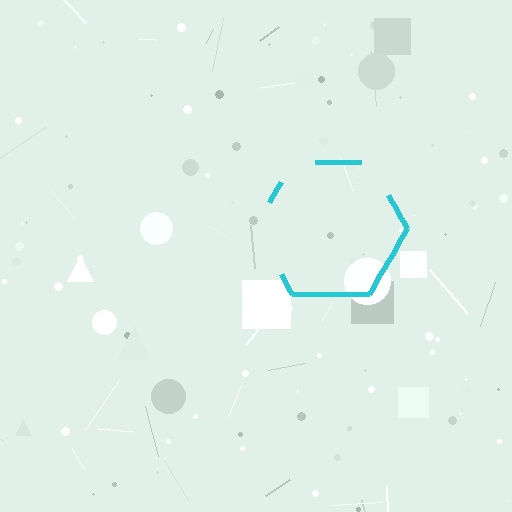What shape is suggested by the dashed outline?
The dashed outline suggests a hexagon.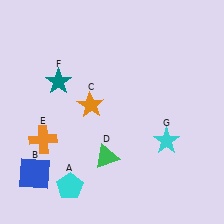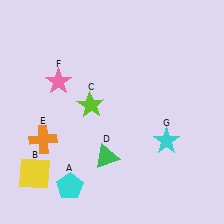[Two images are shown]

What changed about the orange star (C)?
In Image 1, C is orange. In Image 2, it changed to lime.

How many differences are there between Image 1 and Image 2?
There are 3 differences between the two images.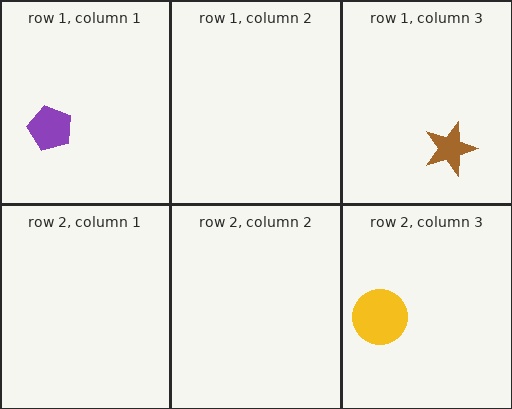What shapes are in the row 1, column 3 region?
The brown star.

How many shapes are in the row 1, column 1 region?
1.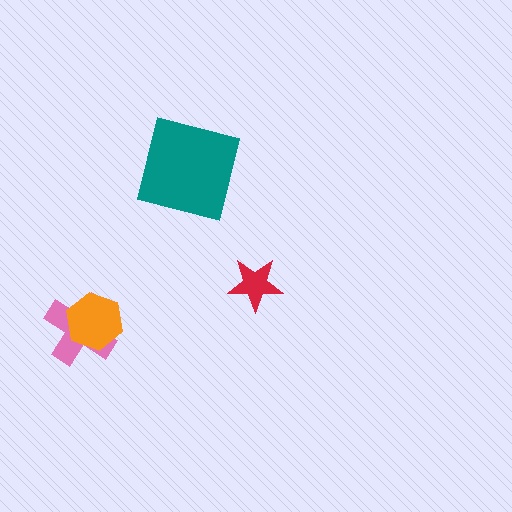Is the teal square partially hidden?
No, no other shape covers it.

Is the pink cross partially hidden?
Yes, it is partially covered by another shape.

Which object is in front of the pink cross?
The orange hexagon is in front of the pink cross.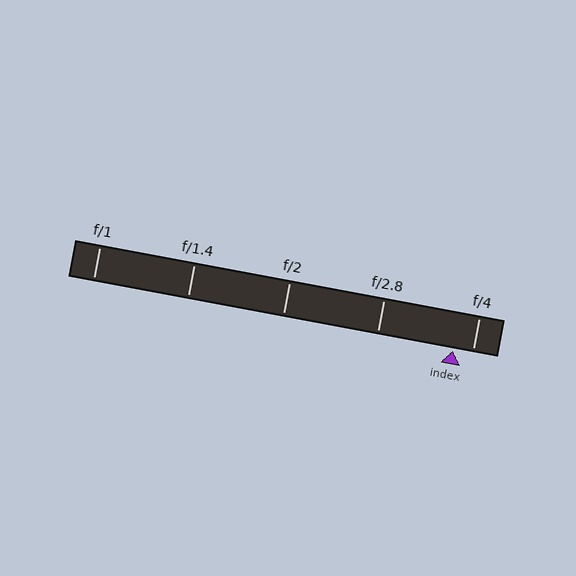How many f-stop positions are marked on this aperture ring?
There are 5 f-stop positions marked.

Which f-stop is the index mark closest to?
The index mark is closest to f/4.